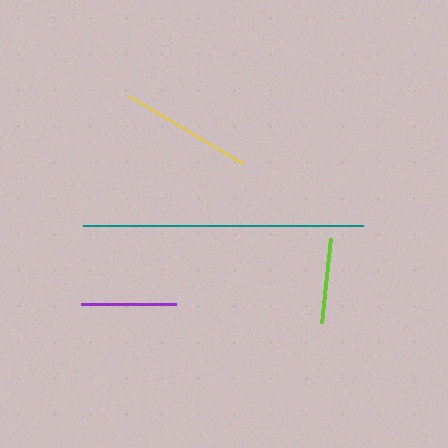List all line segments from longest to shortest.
From longest to shortest: teal, yellow, purple, lime.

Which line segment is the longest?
The teal line is the longest at approximately 280 pixels.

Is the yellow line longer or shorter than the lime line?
The yellow line is longer than the lime line.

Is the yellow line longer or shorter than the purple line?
The yellow line is longer than the purple line.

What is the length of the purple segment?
The purple segment is approximately 95 pixels long.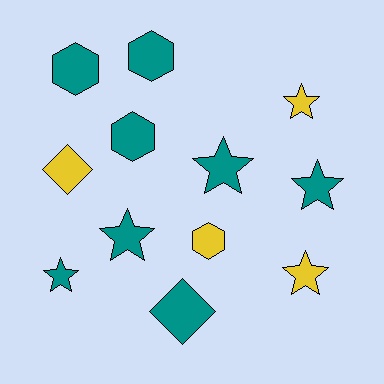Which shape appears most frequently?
Star, with 6 objects.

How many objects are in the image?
There are 12 objects.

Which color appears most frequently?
Teal, with 8 objects.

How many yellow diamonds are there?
There is 1 yellow diamond.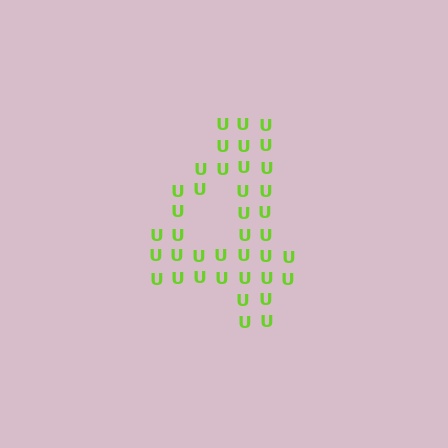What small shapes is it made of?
It is made of small letter U's.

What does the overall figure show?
The overall figure shows the digit 4.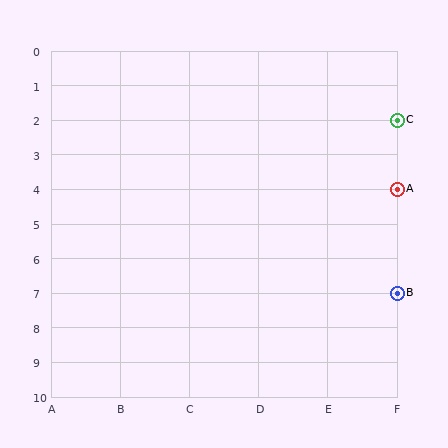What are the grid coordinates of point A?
Point A is at grid coordinates (F, 4).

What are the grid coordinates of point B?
Point B is at grid coordinates (F, 7).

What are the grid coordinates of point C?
Point C is at grid coordinates (F, 2).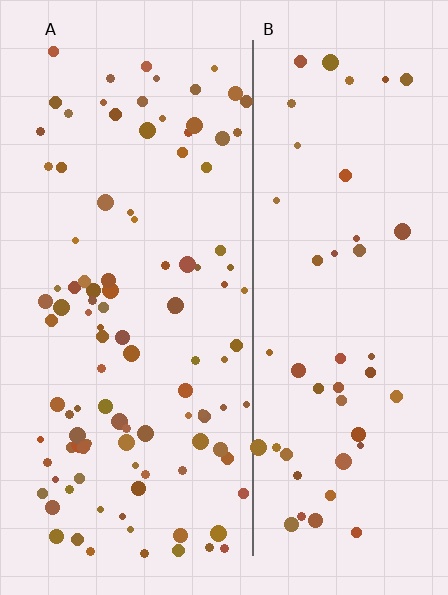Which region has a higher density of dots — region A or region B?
A (the left).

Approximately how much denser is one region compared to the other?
Approximately 2.2× — region A over region B.